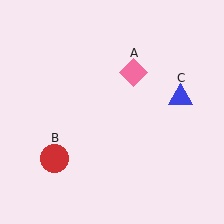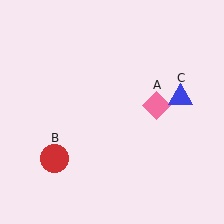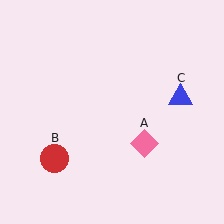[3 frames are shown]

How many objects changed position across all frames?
1 object changed position: pink diamond (object A).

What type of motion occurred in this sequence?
The pink diamond (object A) rotated clockwise around the center of the scene.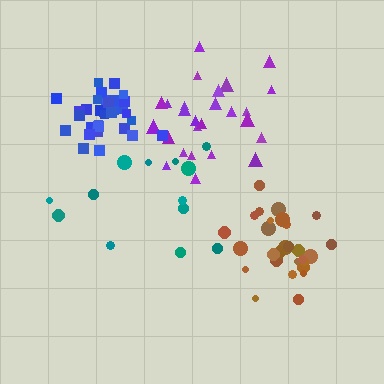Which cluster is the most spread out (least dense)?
Teal.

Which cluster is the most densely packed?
Blue.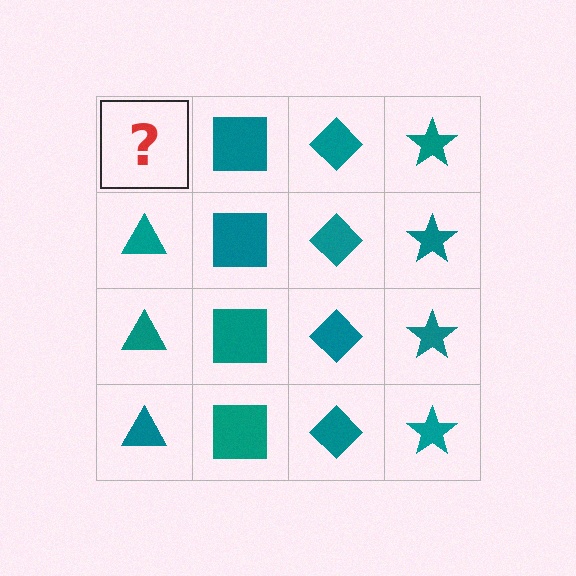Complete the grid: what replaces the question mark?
The question mark should be replaced with a teal triangle.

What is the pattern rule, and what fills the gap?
The rule is that each column has a consistent shape. The gap should be filled with a teal triangle.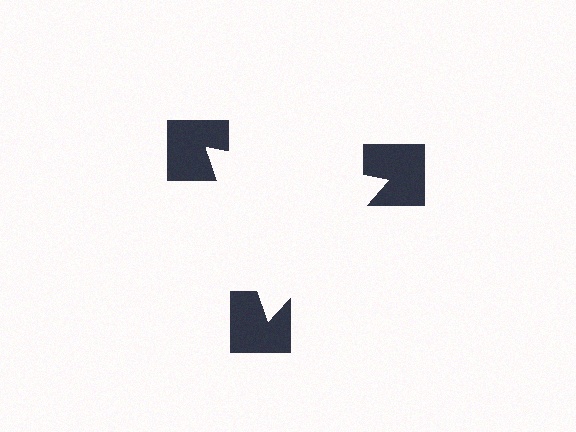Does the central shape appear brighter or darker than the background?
It typically appears slightly brighter than the background, even though no actual brightness change is drawn.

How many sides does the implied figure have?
3 sides.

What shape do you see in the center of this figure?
An illusory triangle — its edges are inferred from the aligned wedge cuts in the notched squares, not physically drawn.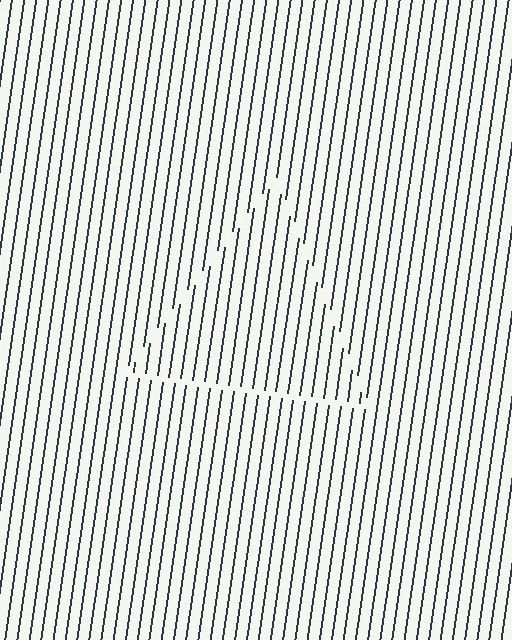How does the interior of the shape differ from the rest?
The interior of the shape contains the same grating, shifted by half a period — the contour is defined by the phase discontinuity where line-ends from the inner and outer gratings abut.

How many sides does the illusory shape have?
3 sides — the line-ends trace a triangle.